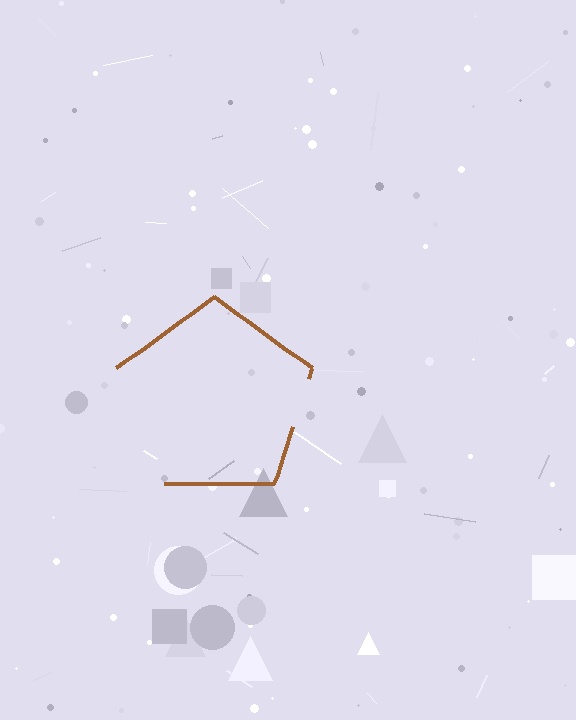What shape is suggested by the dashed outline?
The dashed outline suggests a pentagon.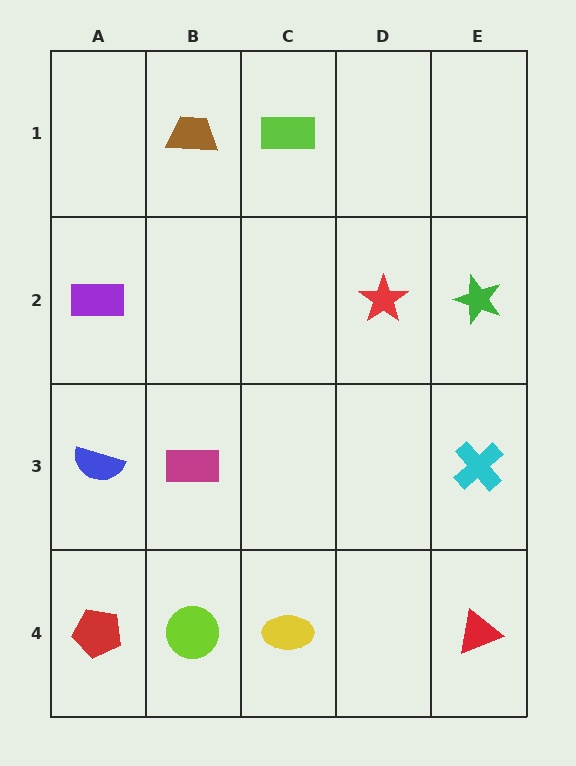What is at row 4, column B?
A lime circle.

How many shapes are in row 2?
3 shapes.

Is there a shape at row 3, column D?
No, that cell is empty.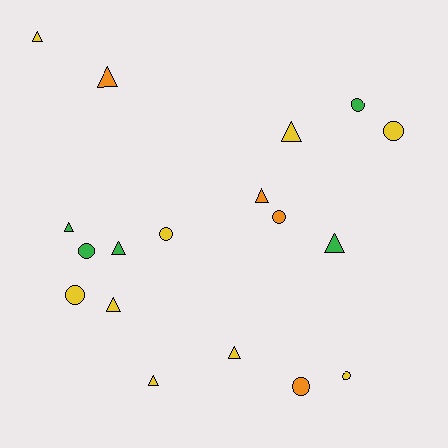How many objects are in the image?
There are 18 objects.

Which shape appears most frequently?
Triangle, with 10 objects.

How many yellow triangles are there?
There are 5 yellow triangles.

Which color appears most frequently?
Yellow, with 9 objects.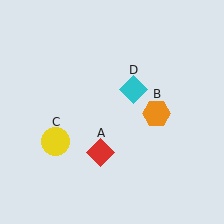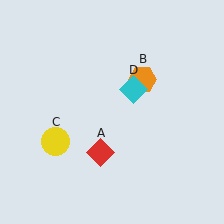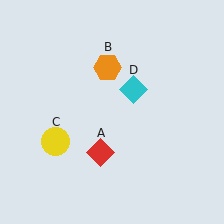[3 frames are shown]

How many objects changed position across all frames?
1 object changed position: orange hexagon (object B).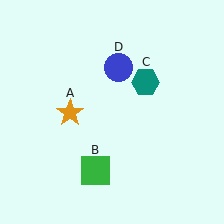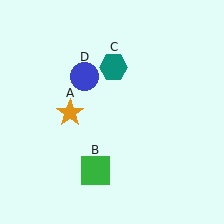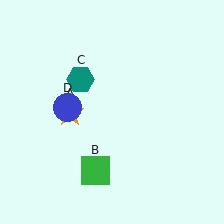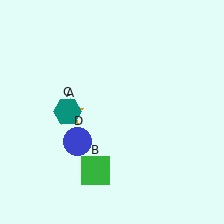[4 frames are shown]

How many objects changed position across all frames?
2 objects changed position: teal hexagon (object C), blue circle (object D).